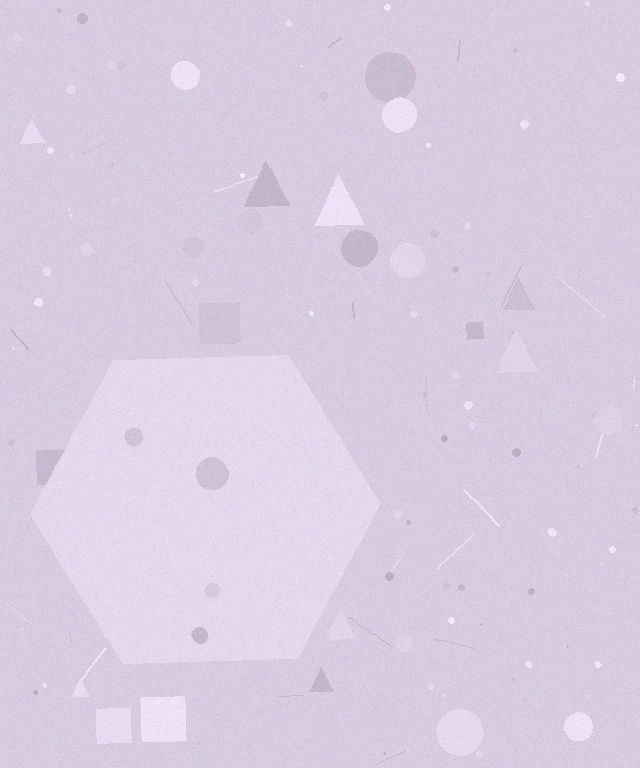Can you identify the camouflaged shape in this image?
The camouflaged shape is a hexagon.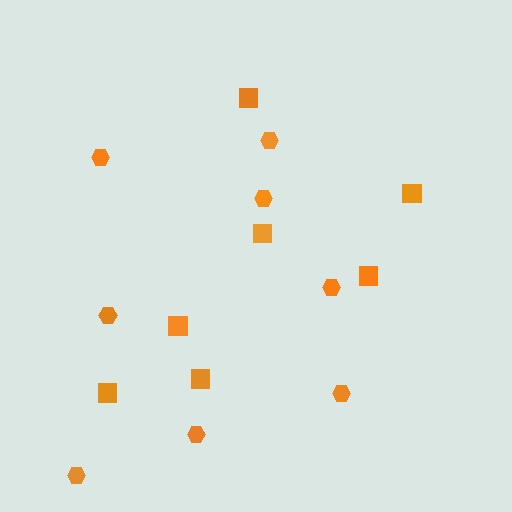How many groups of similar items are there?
There are 2 groups: one group of squares (7) and one group of hexagons (8).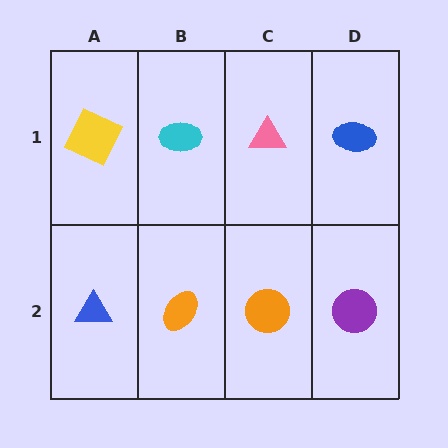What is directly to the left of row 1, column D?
A pink triangle.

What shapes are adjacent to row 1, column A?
A blue triangle (row 2, column A), a cyan ellipse (row 1, column B).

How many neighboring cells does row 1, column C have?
3.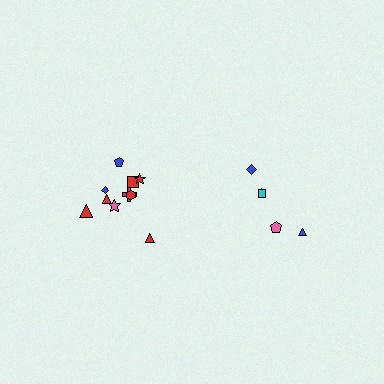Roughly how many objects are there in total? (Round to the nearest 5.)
Roughly 15 objects in total.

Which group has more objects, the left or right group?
The left group.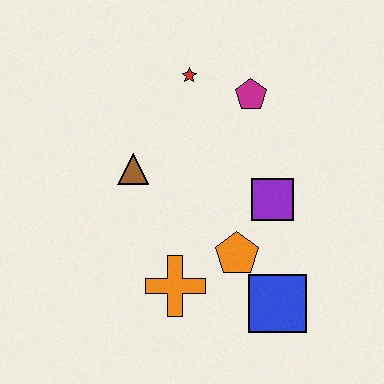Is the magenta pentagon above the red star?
No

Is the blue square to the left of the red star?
No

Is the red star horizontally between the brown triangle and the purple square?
Yes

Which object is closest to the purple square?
The orange pentagon is closest to the purple square.